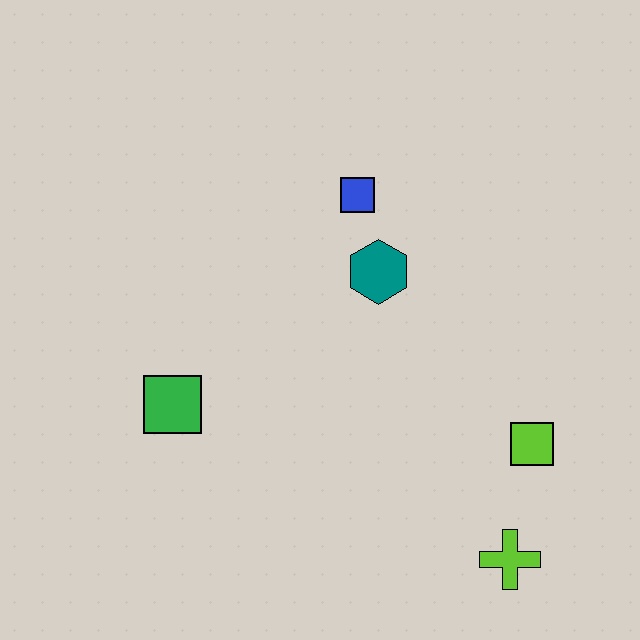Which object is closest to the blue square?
The teal hexagon is closest to the blue square.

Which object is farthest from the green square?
The lime cross is farthest from the green square.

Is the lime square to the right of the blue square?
Yes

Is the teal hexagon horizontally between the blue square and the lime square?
Yes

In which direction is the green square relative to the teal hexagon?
The green square is to the left of the teal hexagon.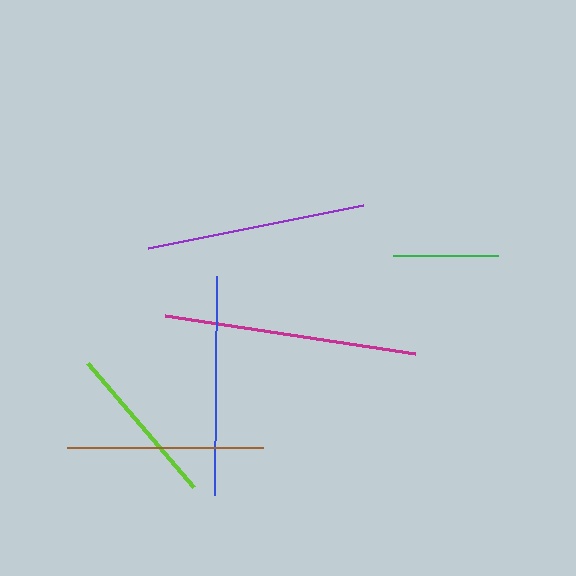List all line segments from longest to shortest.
From longest to shortest: magenta, blue, purple, brown, lime, green.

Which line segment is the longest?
The magenta line is the longest at approximately 252 pixels.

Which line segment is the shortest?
The green line is the shortest at approximately 106 pixels.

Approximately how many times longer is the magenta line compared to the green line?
The magenta line is approximately 2.4 times the length of the green line.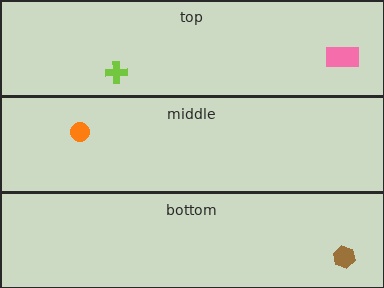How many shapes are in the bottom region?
1.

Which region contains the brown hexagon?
The bottom region.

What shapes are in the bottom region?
The brown hexagon.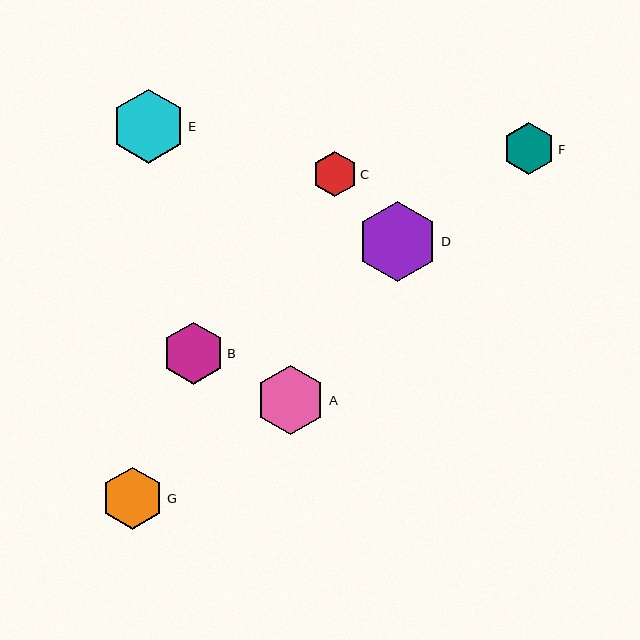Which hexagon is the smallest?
Hexagon C is the smallest with a size of approximately 45 pixels.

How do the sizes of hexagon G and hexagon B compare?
Hexagon G and hexagon B are approximately the same size.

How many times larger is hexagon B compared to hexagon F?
Hexagon B is approximately 1.2 times the size of hexagon F.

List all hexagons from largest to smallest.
From largest to smallest: D, E, A, G, B, F, C.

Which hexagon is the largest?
Hexagon D is the largest with a size of approximately 81 pixels.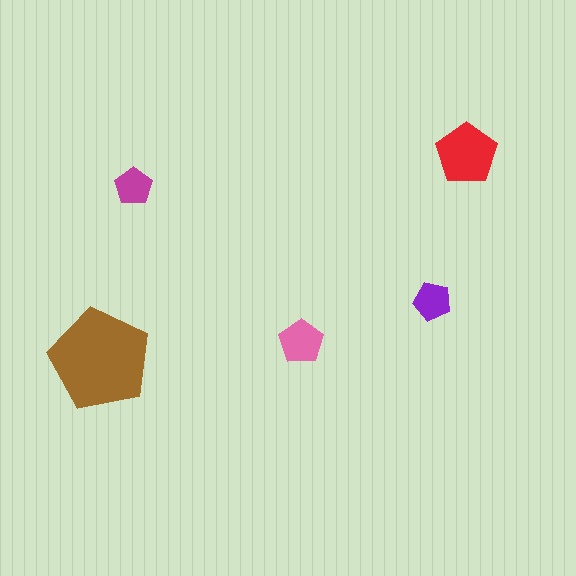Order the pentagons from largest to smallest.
the brown one, the red one, the pink one, the purple one, the magenta one.